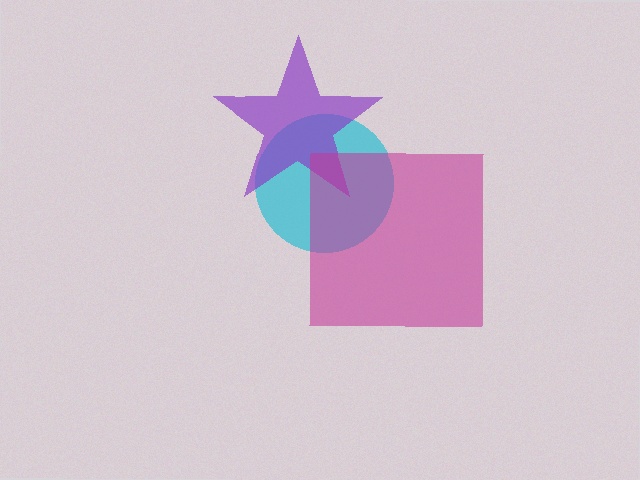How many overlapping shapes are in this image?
There are 3 overlapping shapes in the image.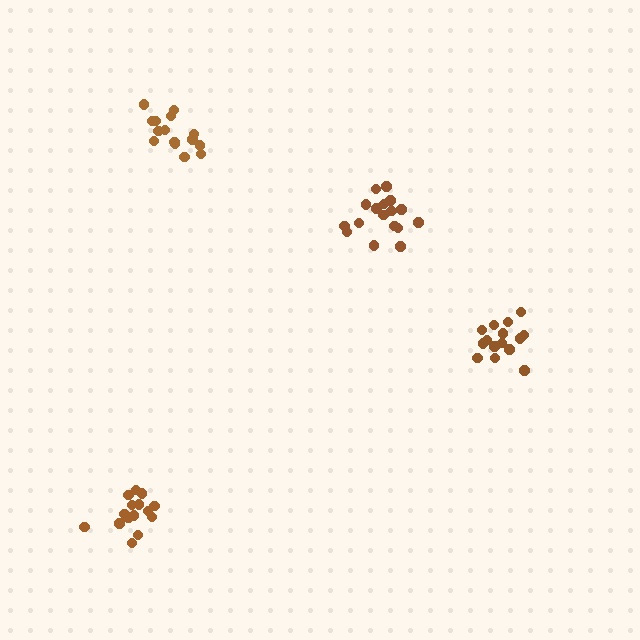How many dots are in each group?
Group 1: 15 dots, Group 2: 15 dots, Group 3: 17 dots, Group 4: 15 dots (62 total).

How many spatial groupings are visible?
There are 4 spatial groupings.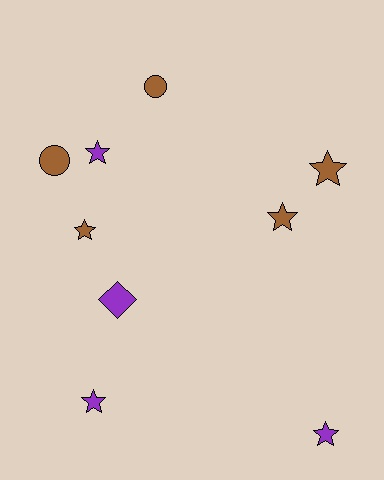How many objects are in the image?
There are 9 objects.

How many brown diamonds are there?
There are no brown diamonds.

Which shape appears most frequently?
Star, with 6 objects.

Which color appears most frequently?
Brown, with 5 objects.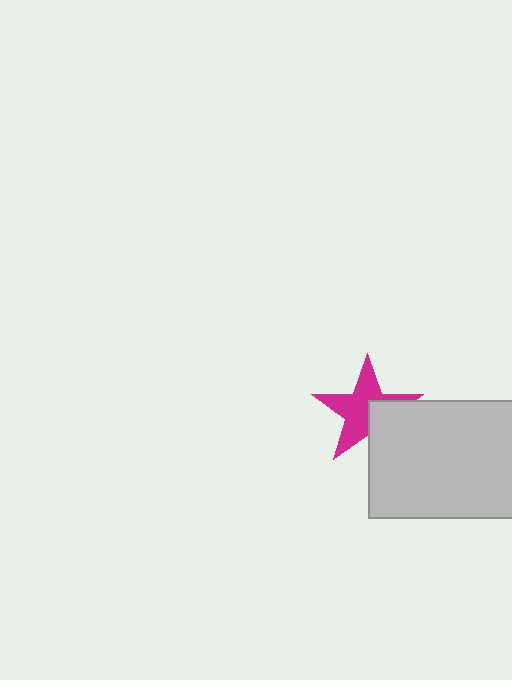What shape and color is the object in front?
The object in front is a light gray rectangle.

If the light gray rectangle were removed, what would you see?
You would see the complete magenta star.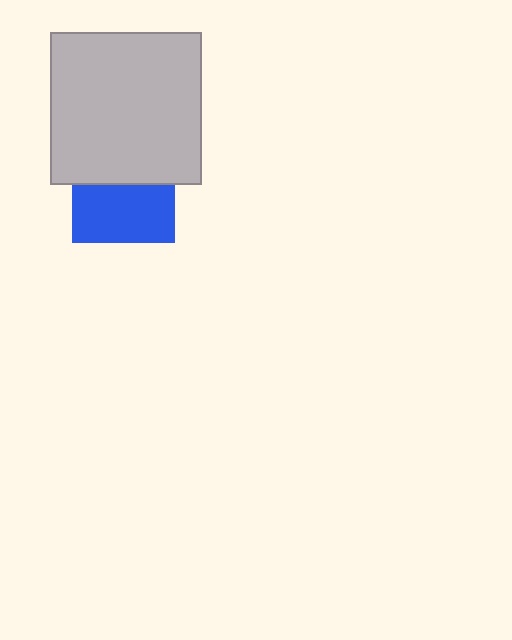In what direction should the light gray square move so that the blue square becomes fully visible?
The light gray square should move up. That is the shortest direction to clear the overlap and leave the blue square fully visible.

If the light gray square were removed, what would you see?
You would see the complete blue square.